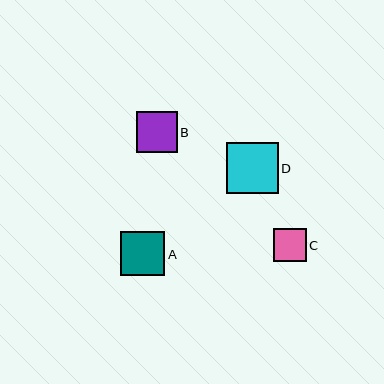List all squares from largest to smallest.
From largest to smallest: D, A, B, C.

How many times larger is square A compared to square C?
Square A is approximately 1.3 times the size of square C.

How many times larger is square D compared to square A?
Square D is approximately 1.2 times the size of square A.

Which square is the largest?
Square D is the largest with a size of approximately 51 pixels.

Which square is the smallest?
Square C is the smallest with a size of approximately 33 pixels.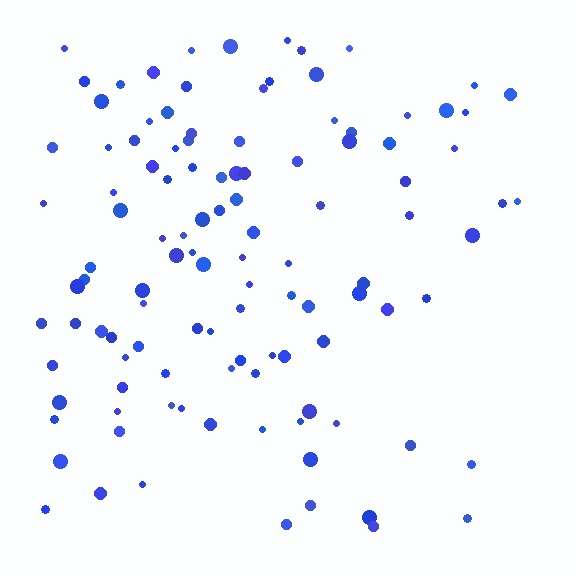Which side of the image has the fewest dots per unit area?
The right.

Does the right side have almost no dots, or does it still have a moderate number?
Still a moderate number, just noticeably fewer than the left.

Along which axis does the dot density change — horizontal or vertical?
Horizontal.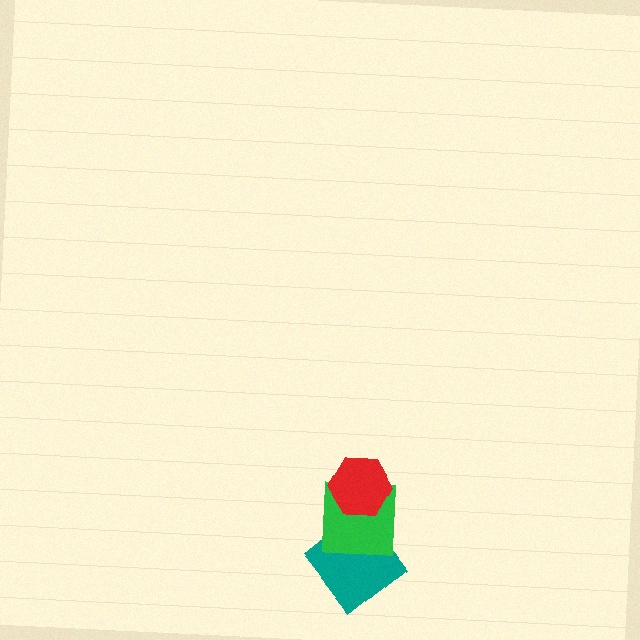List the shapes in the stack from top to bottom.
From top to bottom: the red hexagon, the green square, the teal diamond.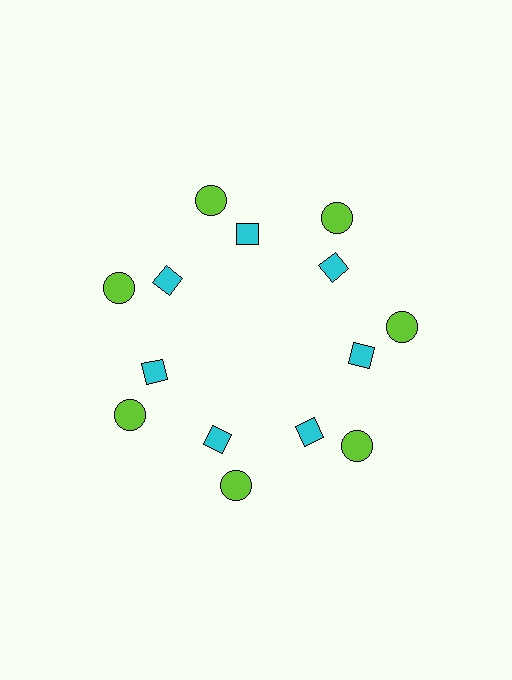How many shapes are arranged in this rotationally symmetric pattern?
There are 14 shapes, arranged in 7 groups of 2.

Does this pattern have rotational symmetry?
Yes, this pattern has 7-fold rotational symmetry. It looks the same after rotating 51 degrees around the center.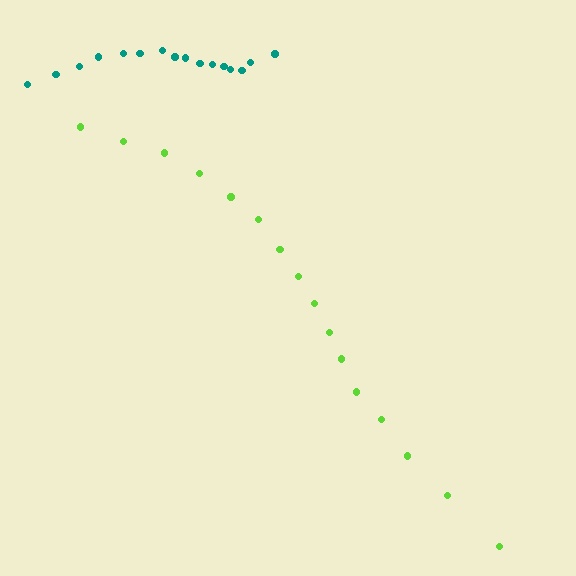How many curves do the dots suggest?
There are 2 distinct paths.